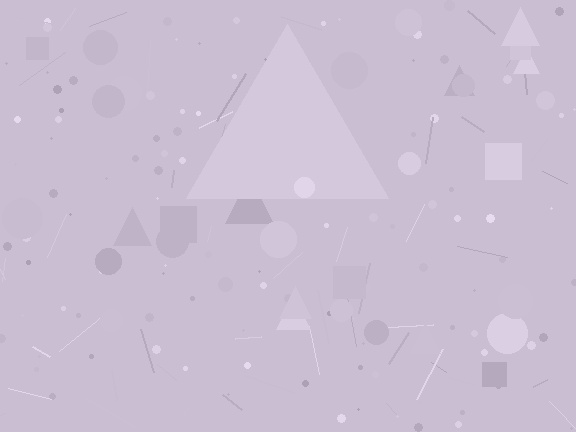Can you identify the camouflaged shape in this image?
The camouflaged shape is a triangle.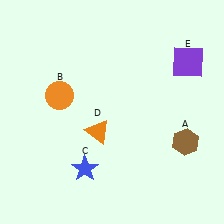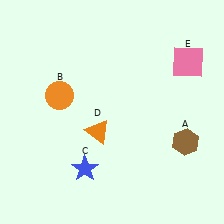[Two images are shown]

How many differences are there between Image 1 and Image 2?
There is 1 difference between the two images.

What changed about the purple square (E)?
In Image 1, E is purple. In Image 2, it changed to pink.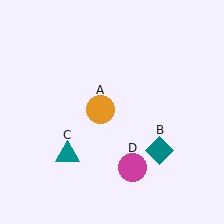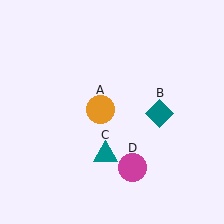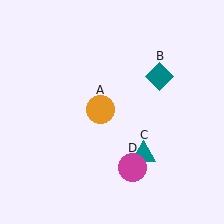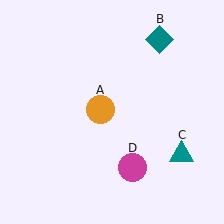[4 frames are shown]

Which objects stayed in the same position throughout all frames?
Orange circle (object A) and magenta circle (object D) remained stationary.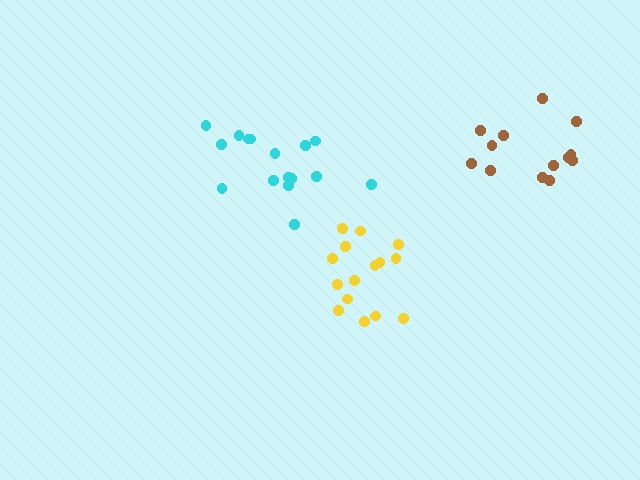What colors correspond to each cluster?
The clusters are colored: yellow, cyan, brown.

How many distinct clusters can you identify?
There are 3 distinct clusters.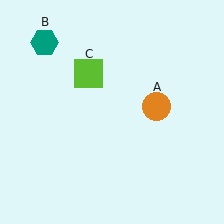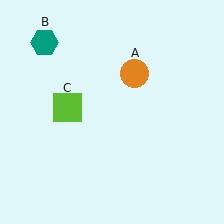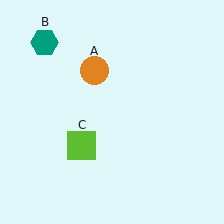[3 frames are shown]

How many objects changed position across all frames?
2 objects changed position: orange circle (object A), lime square (object C).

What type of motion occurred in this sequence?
The orange circle (object A), lime square (object C) rotated counterclockwise around the center of the scene.